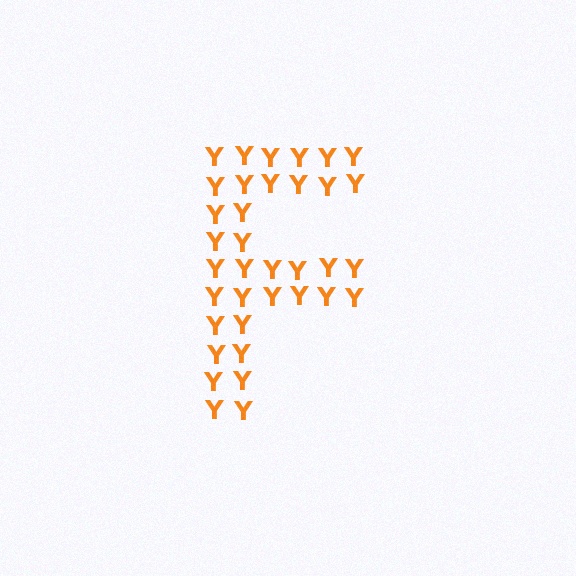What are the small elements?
The small elements are letter Y's.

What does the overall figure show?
The overall figure shows the letter F.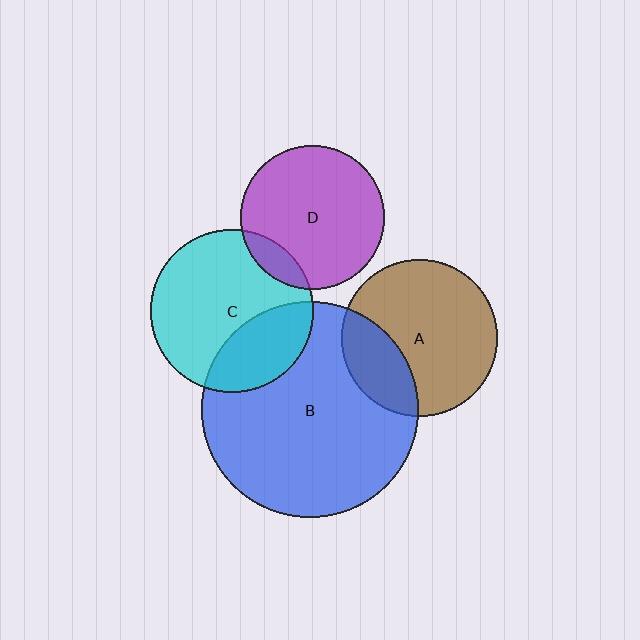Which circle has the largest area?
Circle B (blue).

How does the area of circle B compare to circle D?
Approximately 2.3 times.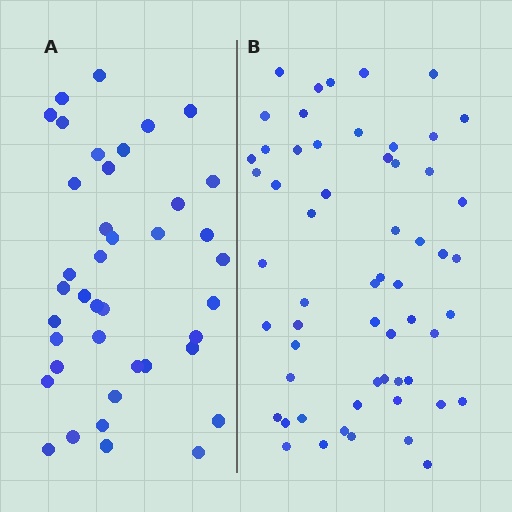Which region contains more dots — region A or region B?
Region B (the right region) has more dots.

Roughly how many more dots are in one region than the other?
Region B has approximately 20 more dots than region A.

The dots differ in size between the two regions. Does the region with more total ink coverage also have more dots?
No. Region A has more total ink coverage because its dots are larger, but region B actually contains more individual dots. Total area can be misleading — the number of items is what matters here.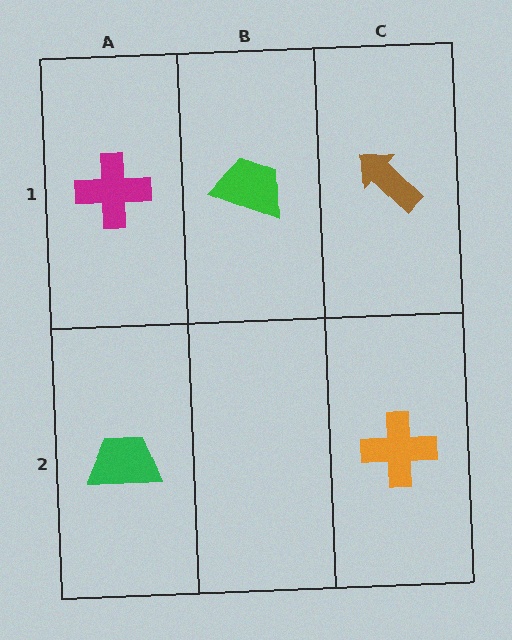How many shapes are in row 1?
3 shapes.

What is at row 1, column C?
A brown arrow.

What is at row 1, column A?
A magenta cross.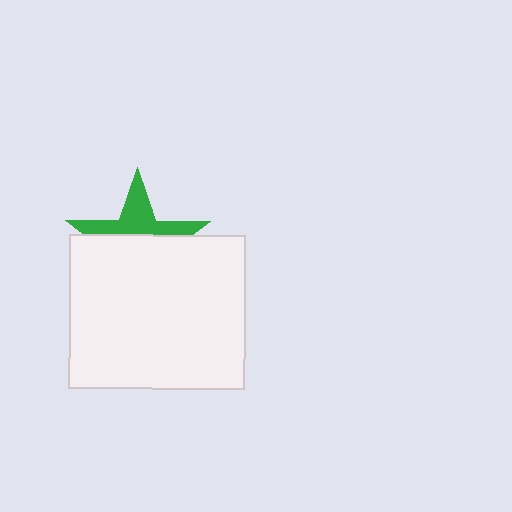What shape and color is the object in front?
The object in front is a white rectangle.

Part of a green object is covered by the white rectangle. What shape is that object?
It is a star.